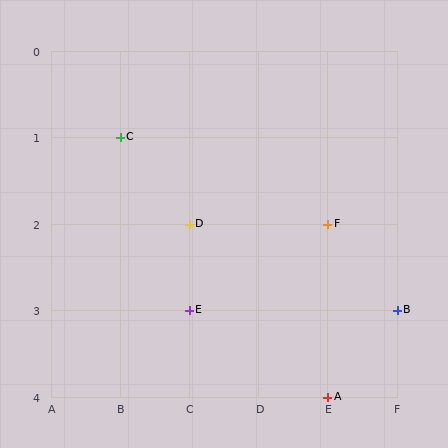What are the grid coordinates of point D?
Point D is at grid coordinates (C, 2).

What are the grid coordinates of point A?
Point A is at grid coordinates (E, 4).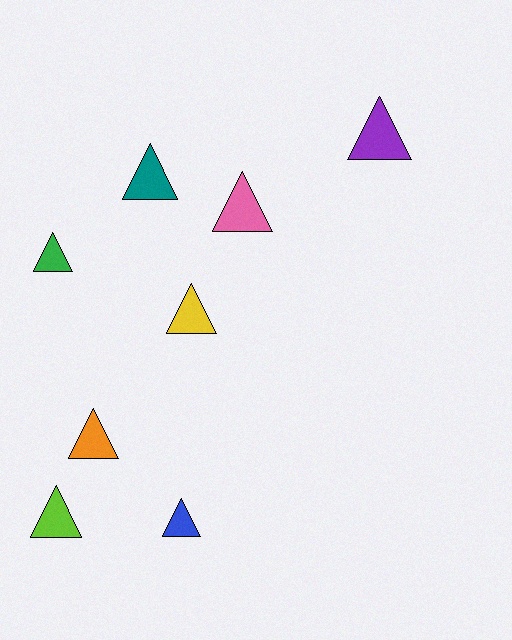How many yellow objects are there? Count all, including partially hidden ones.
There is 1 yellow object.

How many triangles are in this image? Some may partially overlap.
There are 8 triangles.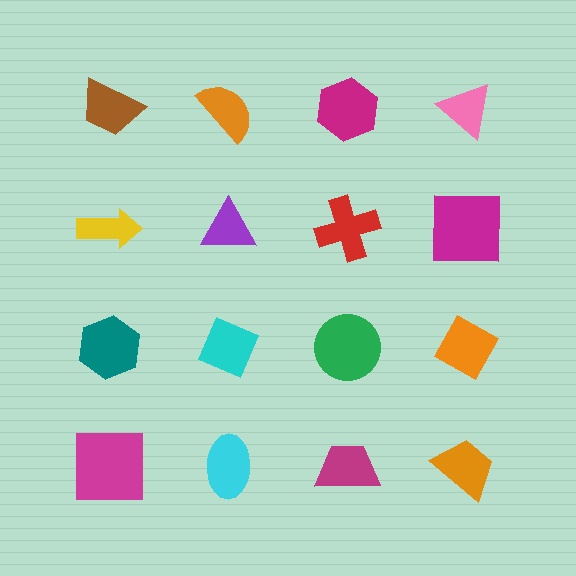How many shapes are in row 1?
4 shapes.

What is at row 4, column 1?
A magenta square.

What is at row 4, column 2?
A cyan ellipse.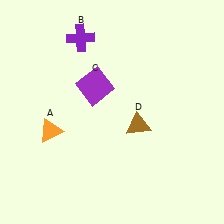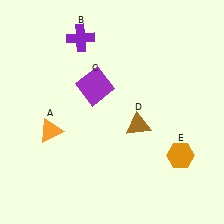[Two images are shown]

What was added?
An orange hexagon (E) was added in Image 2.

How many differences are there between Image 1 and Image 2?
There is 1 difference between the two images.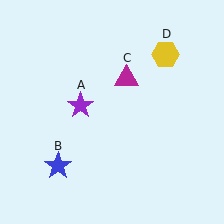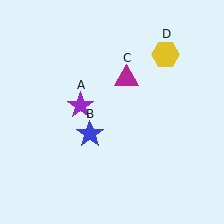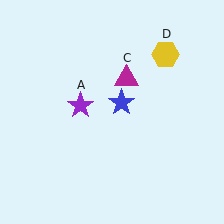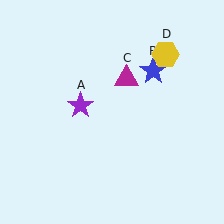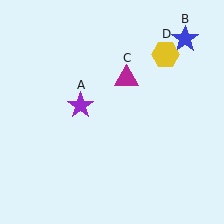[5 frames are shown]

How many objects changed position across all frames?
1 object changed position: blue star (object B).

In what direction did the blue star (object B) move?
The blue star (object B) moved up and to the right.